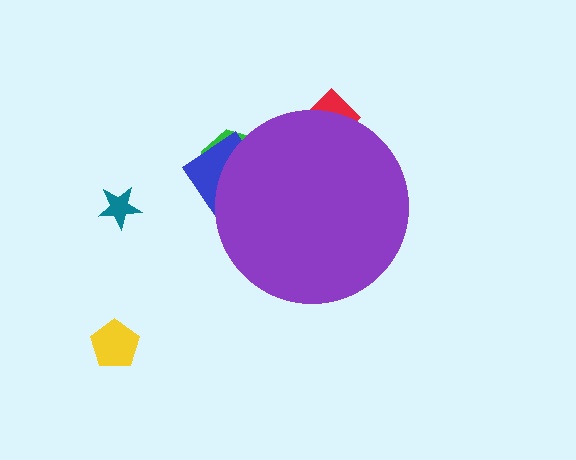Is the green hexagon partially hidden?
Yes, the green hexagon is partially hidden behind the purple circle.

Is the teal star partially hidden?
No, the teal star is fully visible.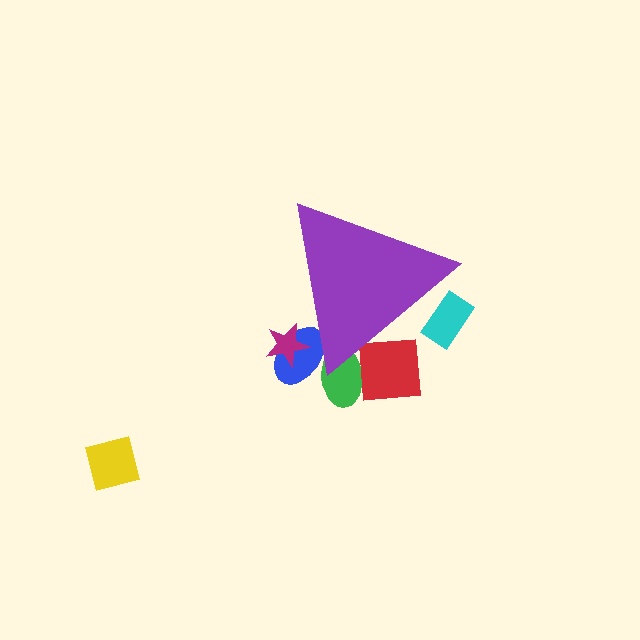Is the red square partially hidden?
Yes, the red square is partially hidden behind the purple triangle.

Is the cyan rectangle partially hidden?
Yes, the cyan rectangle is partially hidden behind the purple triangle.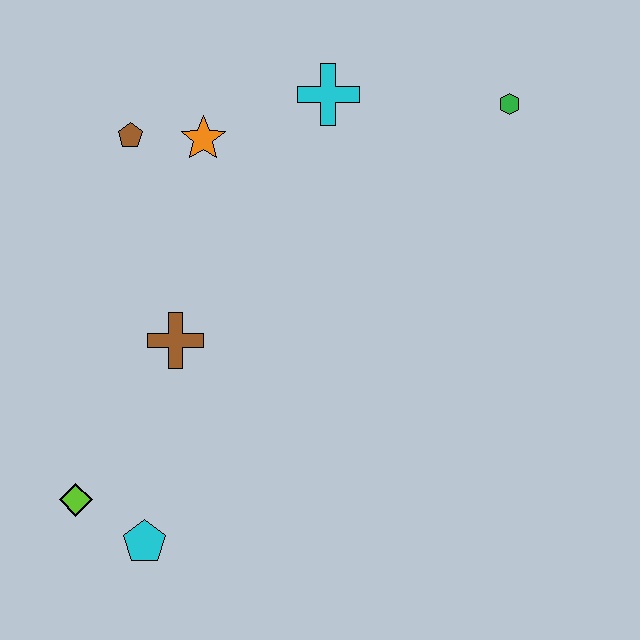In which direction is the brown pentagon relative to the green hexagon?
The brown pentagon is to the left of the green hexagon.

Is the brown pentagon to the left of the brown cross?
Yes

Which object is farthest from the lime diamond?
The green hexagon is farthest from the lime diamond.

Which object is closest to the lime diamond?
The cyan pentagon is closest to the lime diamond.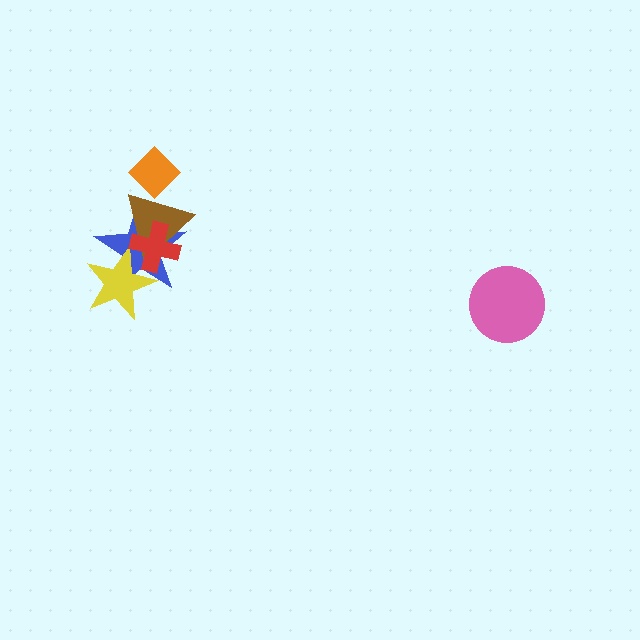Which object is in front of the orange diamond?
The brown triangle is in front of the orange diamond.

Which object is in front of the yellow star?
The red cross is in front of the yellow star.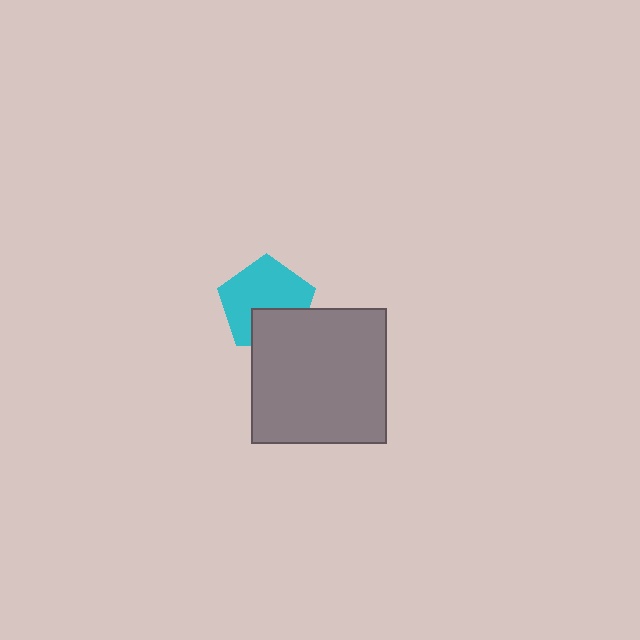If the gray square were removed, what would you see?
You would see the complete cyan pentagon.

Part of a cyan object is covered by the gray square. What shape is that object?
It is a pentagon.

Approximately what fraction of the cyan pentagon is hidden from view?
Roughly 31% of the cyan pentagon is hidden behind the gray square.